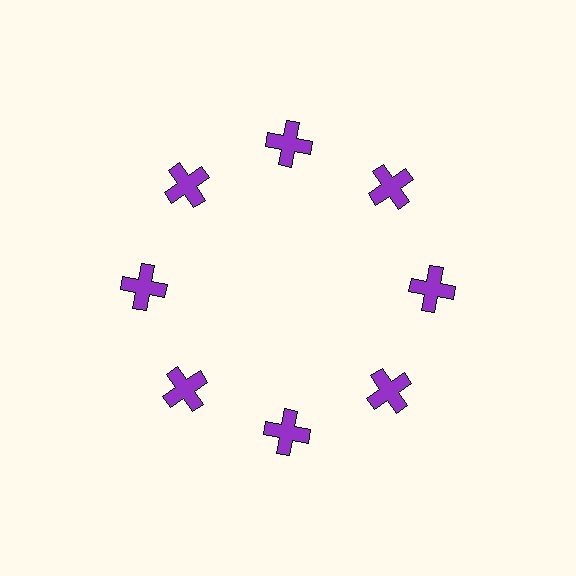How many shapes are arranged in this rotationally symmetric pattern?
There are 8 shapes, arranged in 8 groups of 1.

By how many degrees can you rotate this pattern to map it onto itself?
The pattern maps onto itself every 45 degrees of rotation.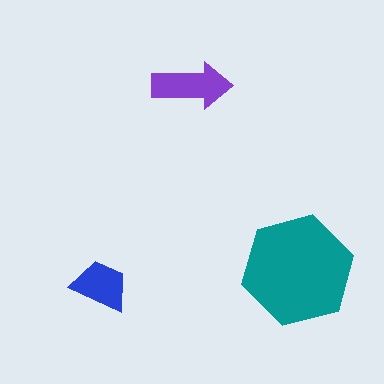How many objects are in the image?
There are 3 objects in the image.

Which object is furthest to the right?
The teal hexagon is rightmost.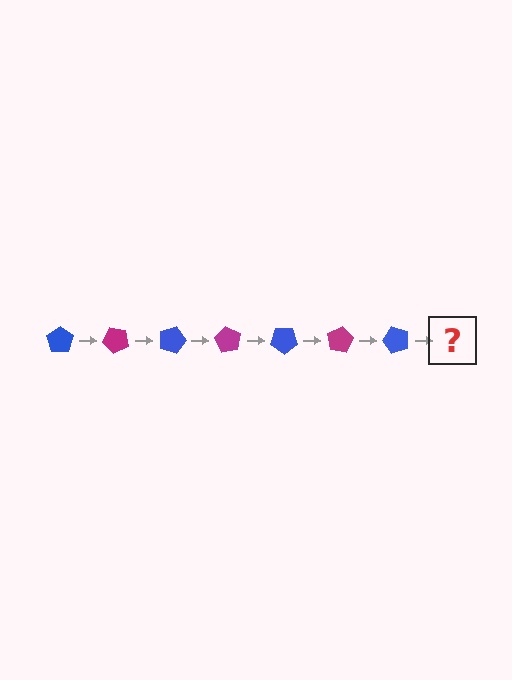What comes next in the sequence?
The next element should be a magenta pentagon, rotated 315 degrees from the start.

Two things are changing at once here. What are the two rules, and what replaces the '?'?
The two rules are that it rotates 45 degrees each step and the color cycles through blue and magenta. The '?' should be a magenta pentagon, rotated 315 degrees from the start.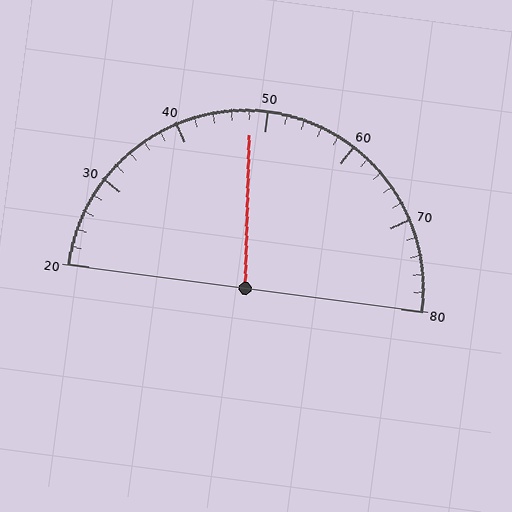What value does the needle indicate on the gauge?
The needle indicates approximately 48.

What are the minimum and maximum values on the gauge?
The gauge ranges from 20 to 80.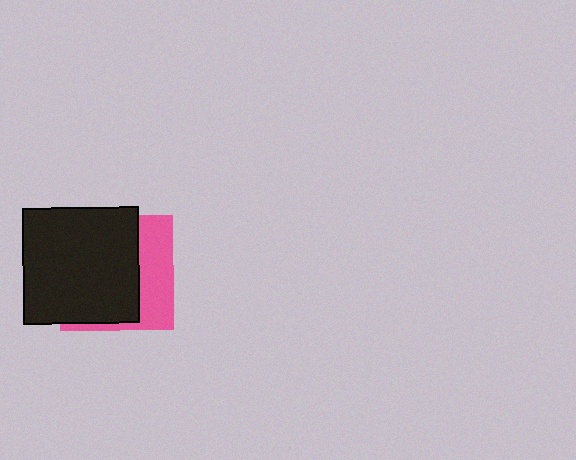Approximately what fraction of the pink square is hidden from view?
Roughly 66% of the pink square is hidden behind the black square.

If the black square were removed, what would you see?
You would see the complete pink square.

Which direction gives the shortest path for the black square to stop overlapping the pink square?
Moving left gives the shortest separation.